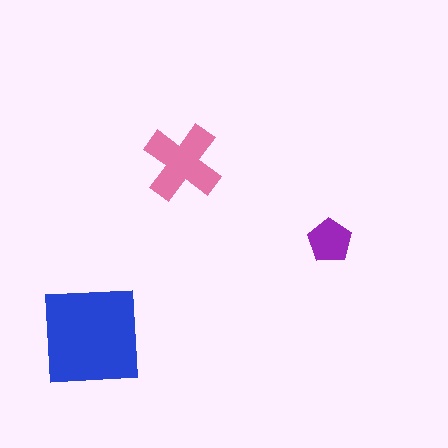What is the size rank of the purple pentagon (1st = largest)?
3rd.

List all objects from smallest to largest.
The purple pentagon, the pink cross, the blue square.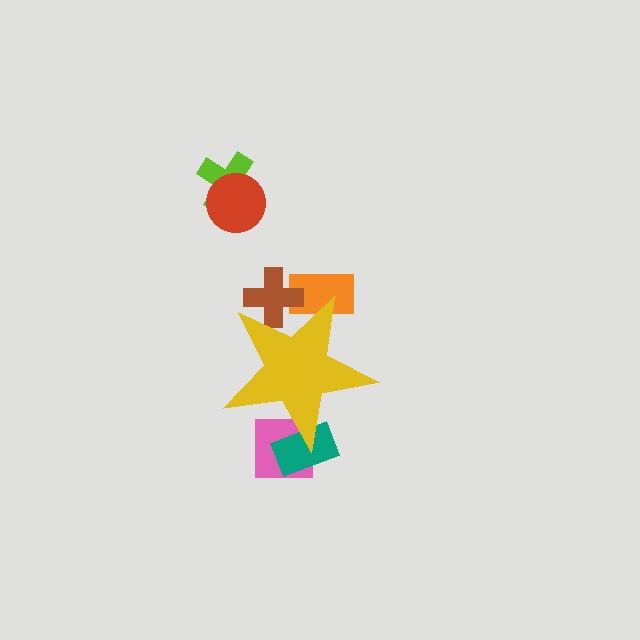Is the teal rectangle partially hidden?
Yes, the teal rectangle is partially hidden behind the yellow star.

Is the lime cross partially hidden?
No, the lime cross is fully visible.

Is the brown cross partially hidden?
Yes, the brown cross is partially hidden behind the yellow star.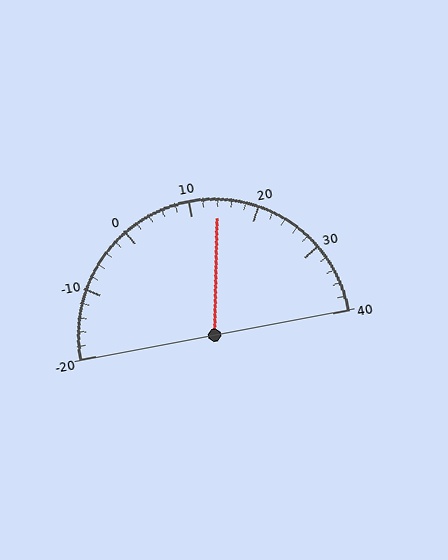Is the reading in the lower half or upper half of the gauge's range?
The reading is in the upper half of the range (-20 to 40).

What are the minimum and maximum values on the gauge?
The gauge ranges from -20 to 40.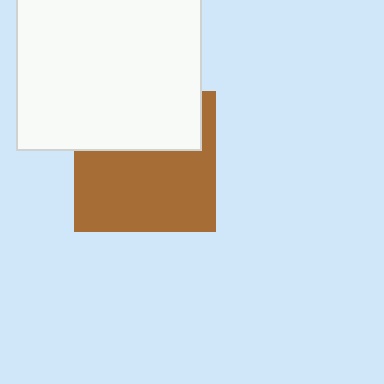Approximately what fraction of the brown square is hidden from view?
Roughly 39% of the brown square is hidden behind the white square.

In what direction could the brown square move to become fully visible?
The brown square could move down. That would shift it out from behind the white square entirely.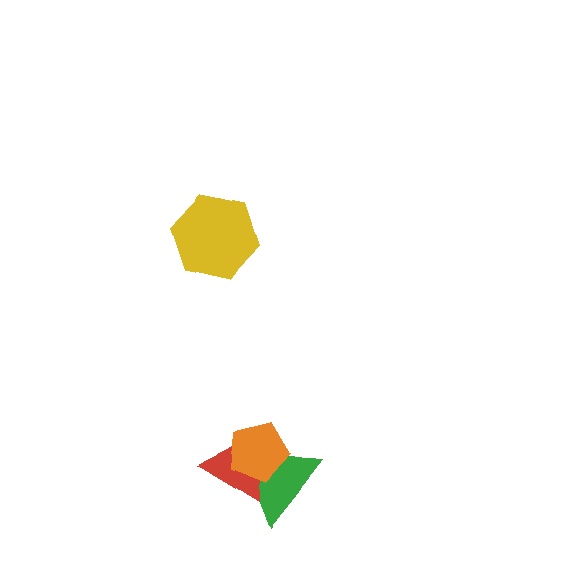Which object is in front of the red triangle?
The orange pentagon is in front of the red triangle.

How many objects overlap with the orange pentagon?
2 objects overlap with the orange pentagon.